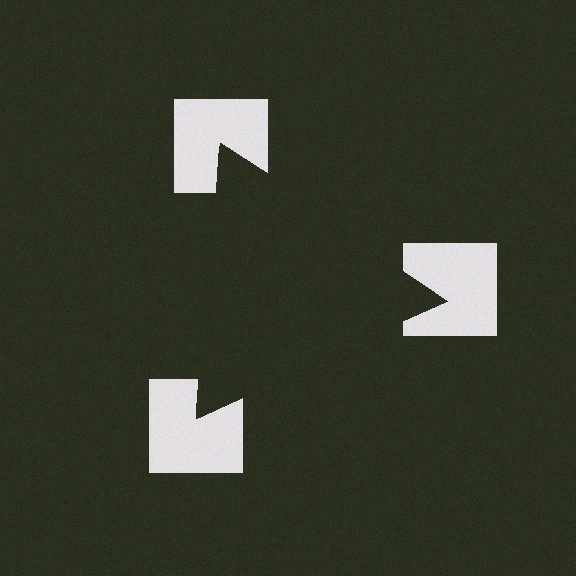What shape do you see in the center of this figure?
An illusory triangle — its edges are inferred from the aligned wedge cuts in the notched squares, not physically drawn.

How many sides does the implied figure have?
3 sides.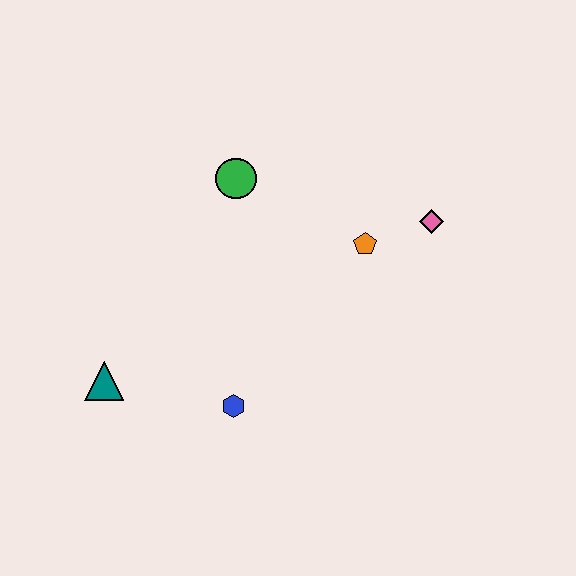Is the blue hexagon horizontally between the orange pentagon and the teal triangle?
Yes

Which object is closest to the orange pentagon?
The pink diamond is closest to the orange pentagon.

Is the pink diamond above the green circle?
No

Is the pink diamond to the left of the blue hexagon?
No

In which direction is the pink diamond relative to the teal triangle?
The pink diamond is to the right of the teal triangle.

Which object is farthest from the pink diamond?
The teal triangle is farthest from the pink diamond.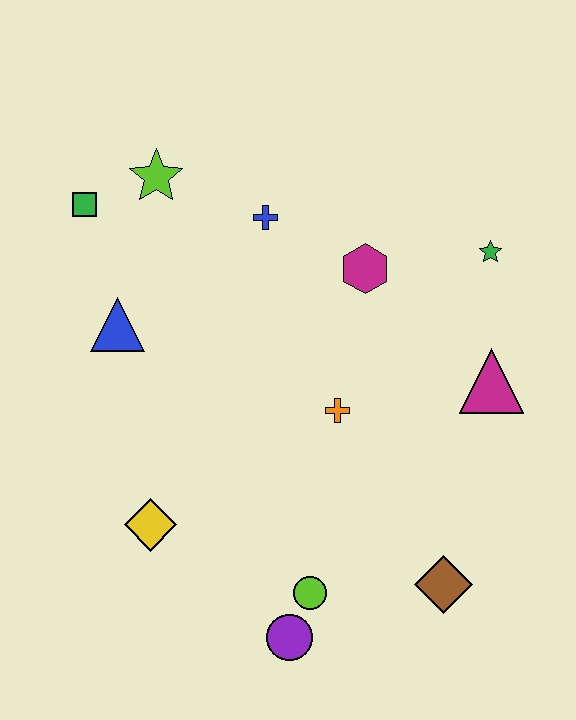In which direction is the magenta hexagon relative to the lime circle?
The magenta hexagon is above the lime circle.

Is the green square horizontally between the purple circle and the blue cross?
No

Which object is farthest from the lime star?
The brown diamond is farthest from the lime star.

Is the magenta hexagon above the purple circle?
Yes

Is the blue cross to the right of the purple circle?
No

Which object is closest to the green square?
The lime star is closest to the green square.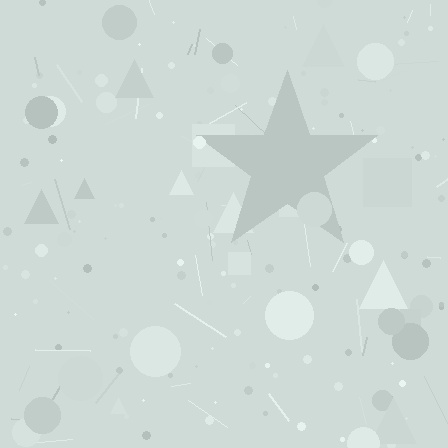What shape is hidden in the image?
A star is hidden in the image.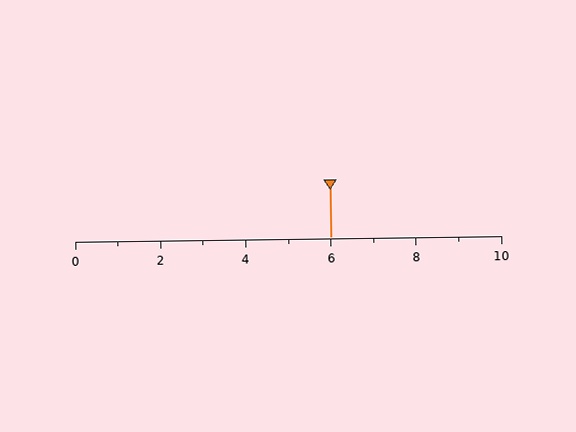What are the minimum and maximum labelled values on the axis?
The axis runs from 0 to 10.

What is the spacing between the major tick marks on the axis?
The major ticks are spaced 2 apart.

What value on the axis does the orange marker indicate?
The marker indicates approximately 6.